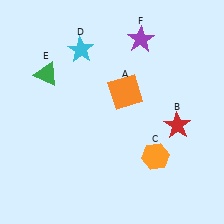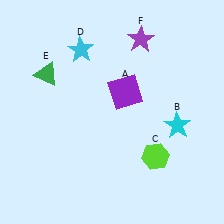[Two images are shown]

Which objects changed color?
A changed from orange to purple. B changed from red to cyan. C changed from orange to lime.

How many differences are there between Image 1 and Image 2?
There are 3 differences between the two images.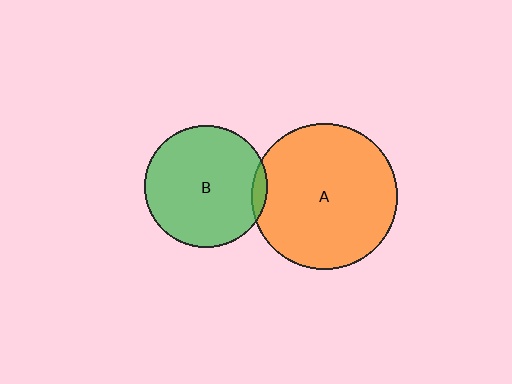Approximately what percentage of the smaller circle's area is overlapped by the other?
Approximately 5%.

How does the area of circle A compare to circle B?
Approximately 1.4 times.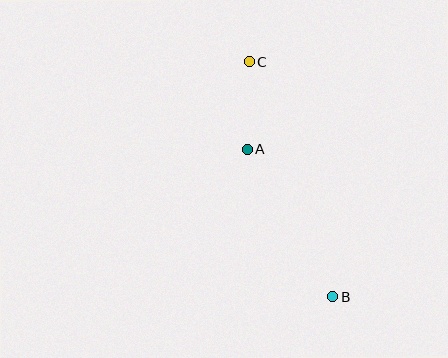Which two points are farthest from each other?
Points B and C are farthest from each other.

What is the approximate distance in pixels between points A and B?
The distance between A and B is approximately 171 pixels.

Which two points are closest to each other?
Points A and C are closest to each other.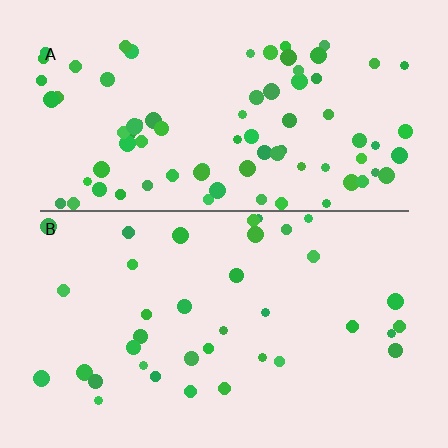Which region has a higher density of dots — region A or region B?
A (the top).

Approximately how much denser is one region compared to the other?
Approximately 2.2× — region A over region B.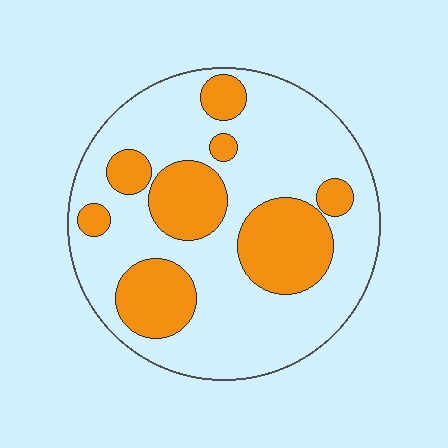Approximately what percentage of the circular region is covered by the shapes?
Approximately 30%.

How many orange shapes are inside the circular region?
8.